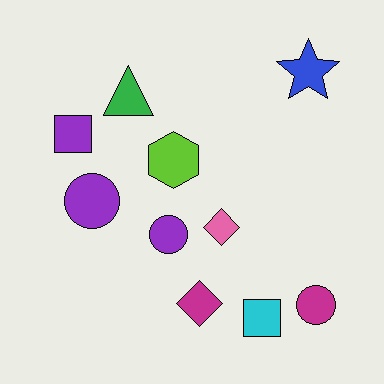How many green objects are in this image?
There is 1 green object.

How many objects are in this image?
There are 10 objects.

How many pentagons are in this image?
There are no pentagons.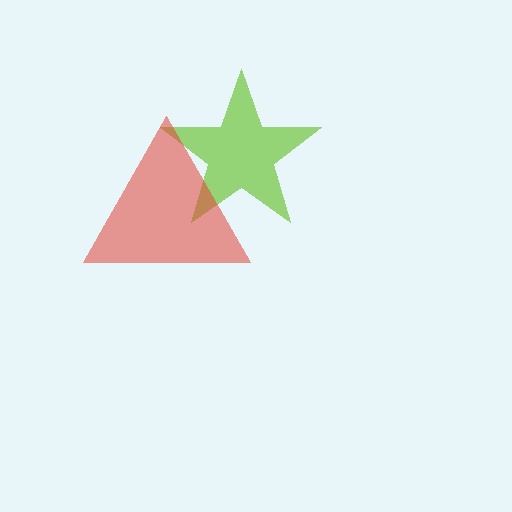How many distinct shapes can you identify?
There are 2 distinct shapes: a lime star, a red triangle.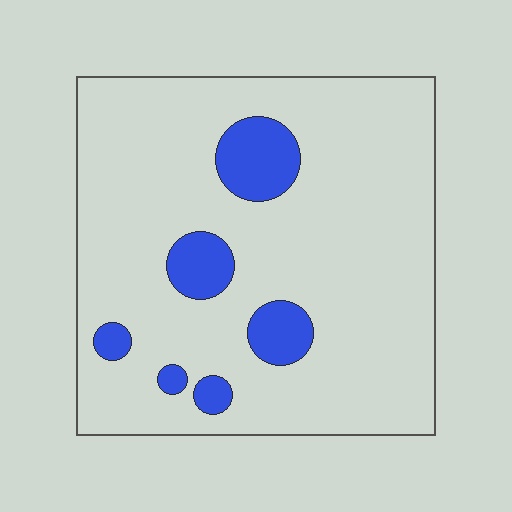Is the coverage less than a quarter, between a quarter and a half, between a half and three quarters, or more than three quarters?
Less than a quarter.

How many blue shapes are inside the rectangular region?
6.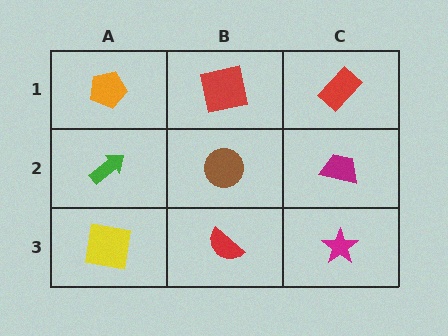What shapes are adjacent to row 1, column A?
A green arrow (row 2, column A), a red square (row 1, column B).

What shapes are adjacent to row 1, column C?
A magenta trapezoid (row 2, column C), a red square (row 1, column B).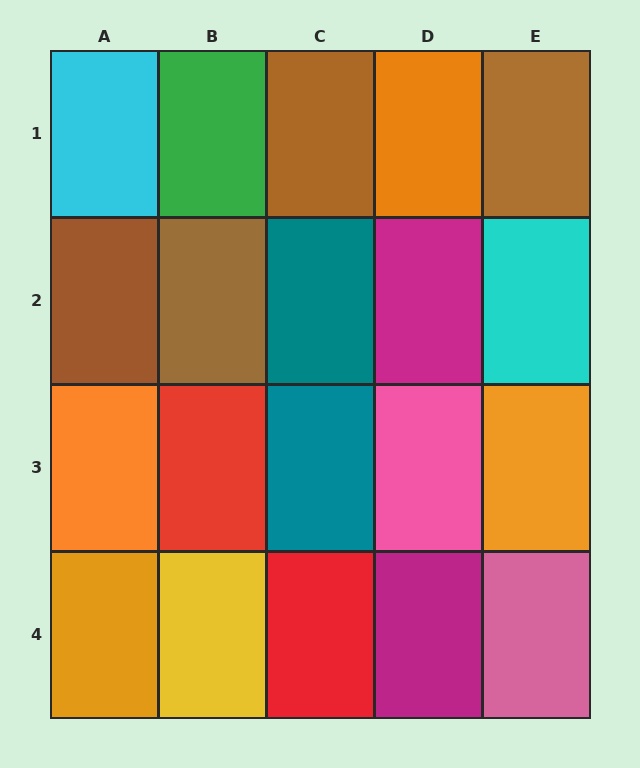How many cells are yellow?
1 cell is yellow.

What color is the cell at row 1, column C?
Brown.